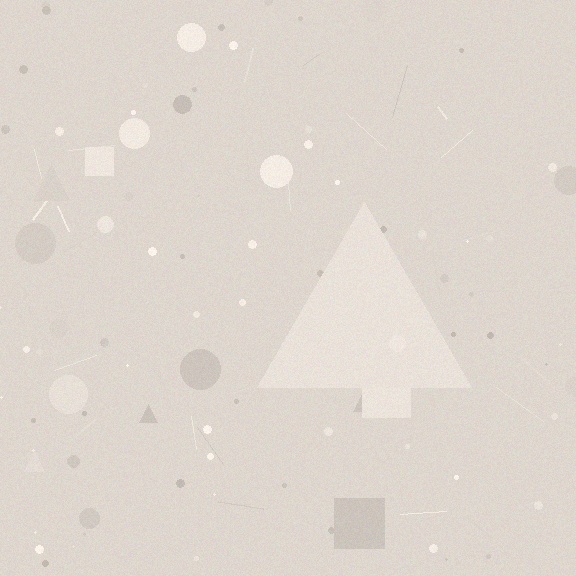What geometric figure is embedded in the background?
A triangle is embedded in the background.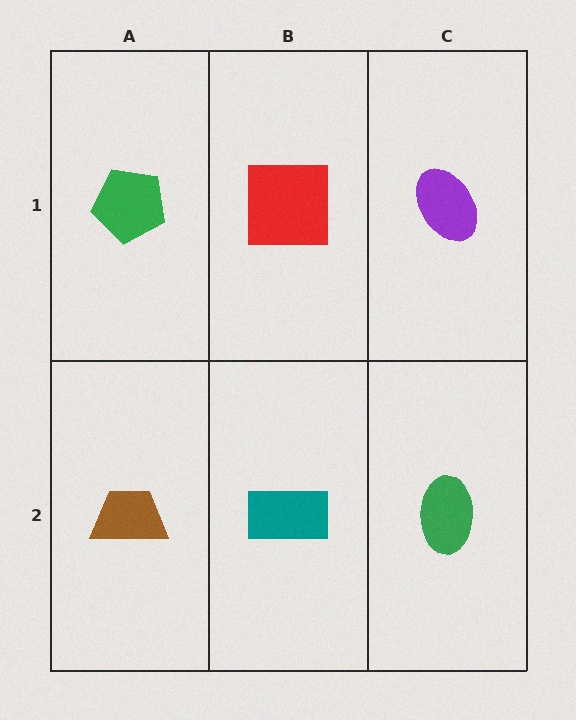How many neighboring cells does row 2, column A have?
2.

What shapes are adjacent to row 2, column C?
A purple ellipse (row 1, column C), a teal rectangle (row 2, column B).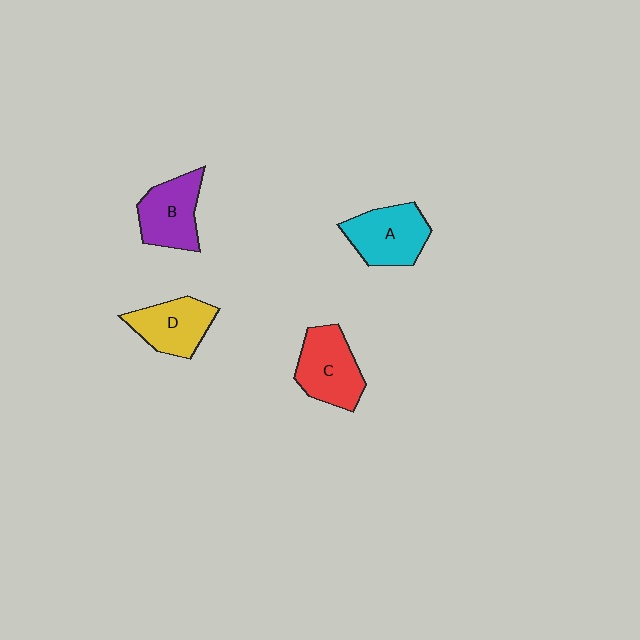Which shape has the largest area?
Shape C (red).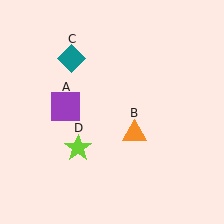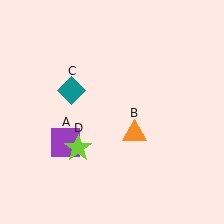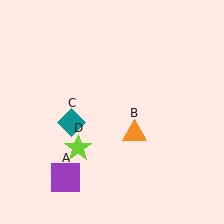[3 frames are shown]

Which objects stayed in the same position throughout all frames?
Orange triangle (object B) and lime star (object D) remained stationary.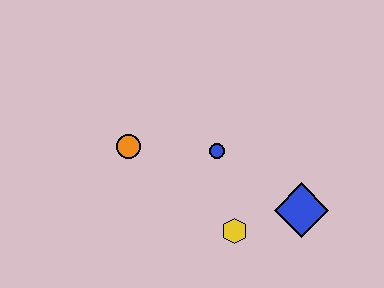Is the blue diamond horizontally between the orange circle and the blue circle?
No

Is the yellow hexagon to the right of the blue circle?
Yes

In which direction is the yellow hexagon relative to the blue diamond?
The yellow hexagon is to the left of the blue diamond.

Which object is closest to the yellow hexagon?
The blue diamond is closest to the yellow hexagon.